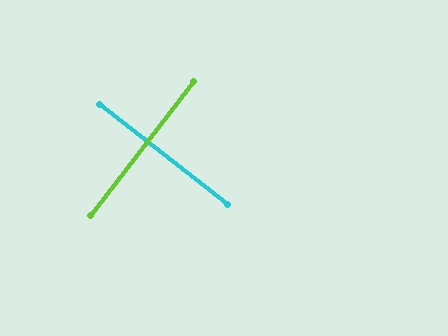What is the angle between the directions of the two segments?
Approximately 90 degrees.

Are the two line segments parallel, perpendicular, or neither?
Perpendicular — they meet at approximately 90°.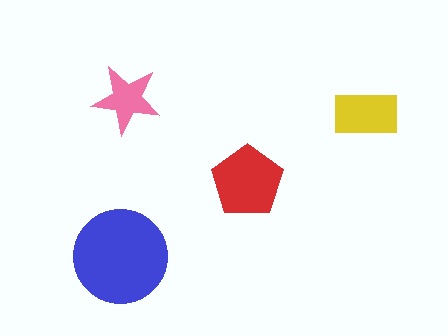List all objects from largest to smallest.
The blue circle, the red pentagon, the yellow rectangle, the pink star.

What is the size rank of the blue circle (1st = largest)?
1st.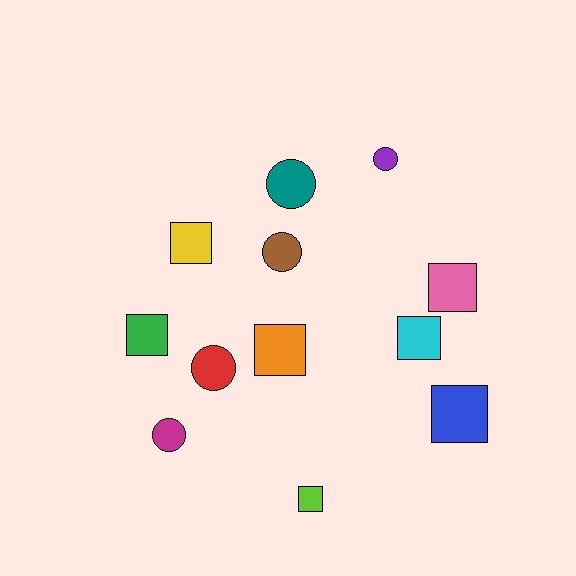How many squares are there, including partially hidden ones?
There are 7 squares.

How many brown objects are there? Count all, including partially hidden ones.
There is 1 brown object.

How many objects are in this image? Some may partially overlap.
There are 12 objects.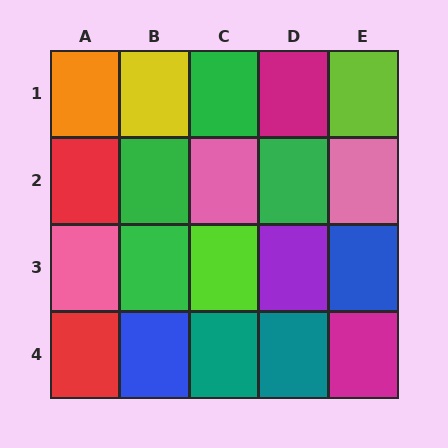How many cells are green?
4 cells are green.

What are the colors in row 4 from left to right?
Red, blue, teal, teal, magenta.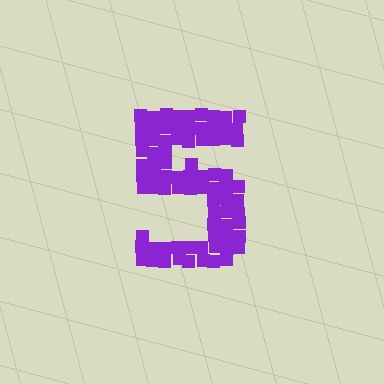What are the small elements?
The small elements are squares.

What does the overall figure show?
The overall figure shows the digit 5.